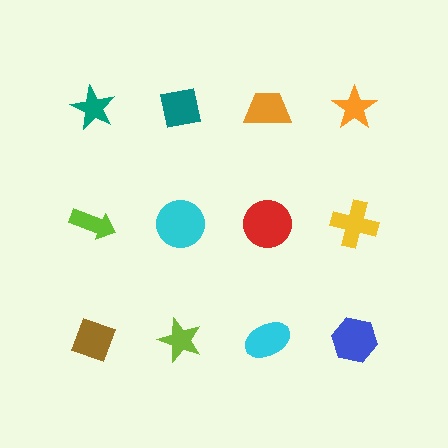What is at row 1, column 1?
A teal star.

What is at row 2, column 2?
A cyan circle.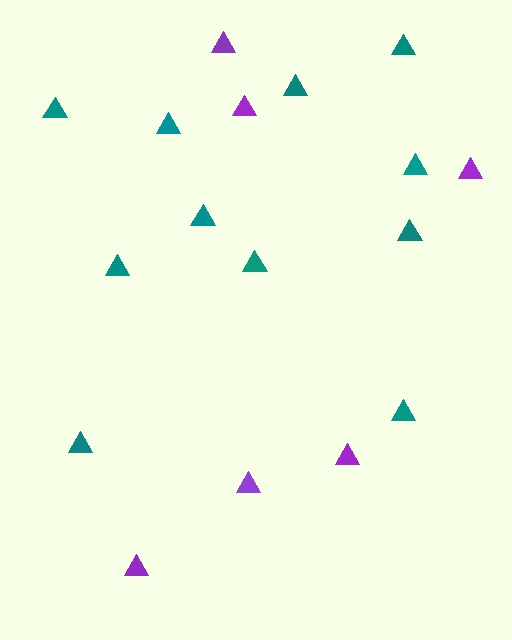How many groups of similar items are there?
There are 2 groups: one group of teal triangles (11) and one group of purple triangles (6).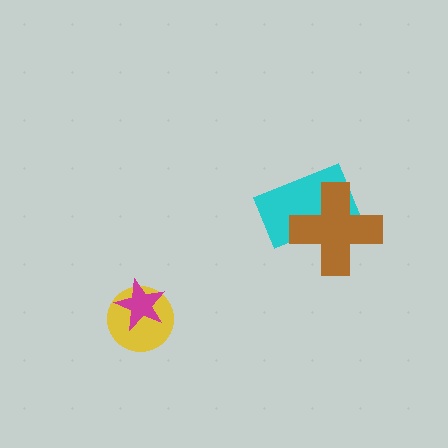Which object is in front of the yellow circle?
The magenta star is in front of the yellow circle.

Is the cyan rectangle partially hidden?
Yes, it is partially covered by another shape.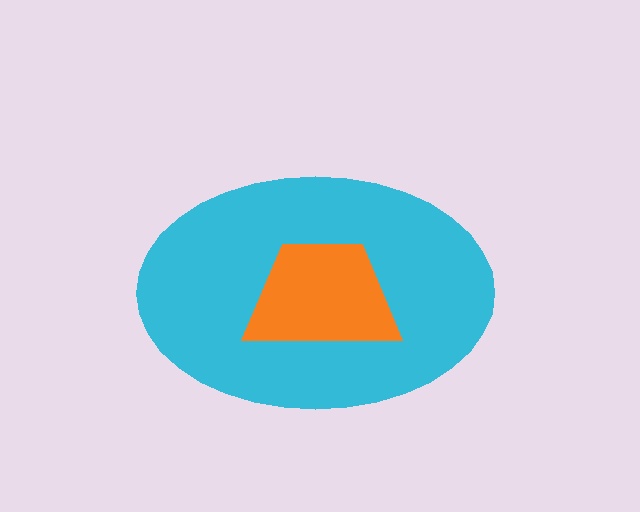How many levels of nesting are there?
2.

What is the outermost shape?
The cyan ellipse.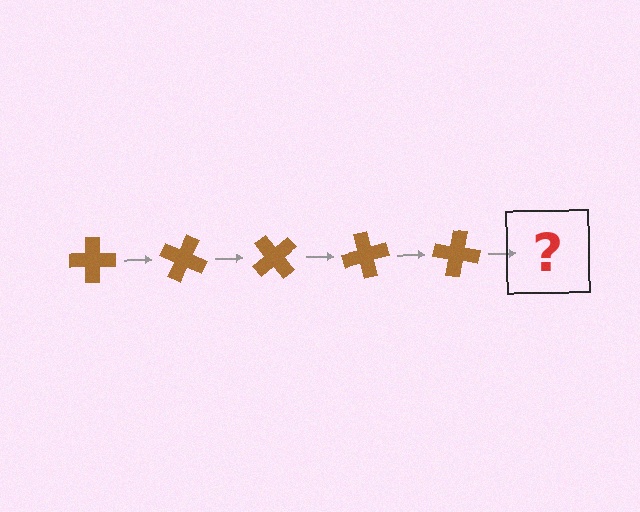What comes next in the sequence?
The next element should be a brown cross rotated 125 degrees.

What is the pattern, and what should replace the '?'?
The pattern is that the cross rotates 25 degrees each step. The '?' should be a brown cross rotated 125 degrees.